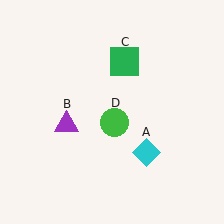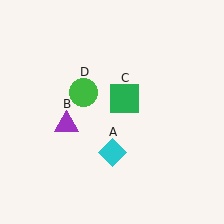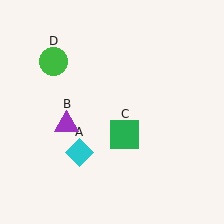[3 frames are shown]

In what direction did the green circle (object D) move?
The green circle (object D) moved up and to the left.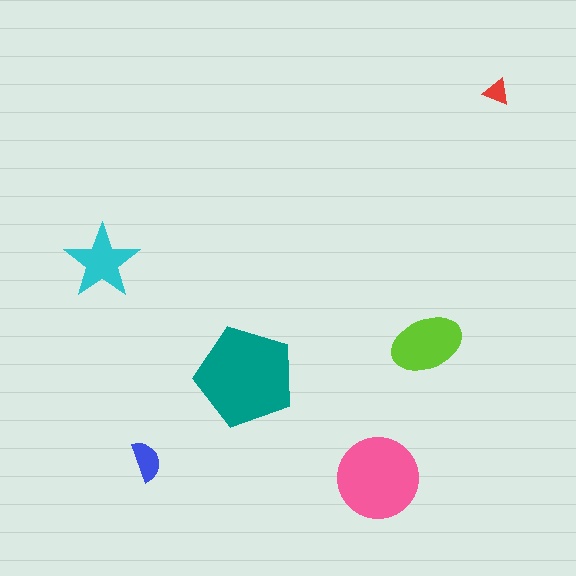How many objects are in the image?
There are 6 objects in the image.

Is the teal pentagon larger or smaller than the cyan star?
Larger.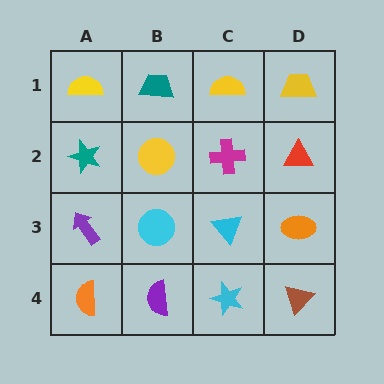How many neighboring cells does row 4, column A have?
2.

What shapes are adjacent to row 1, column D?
A red triangle (row 2, column D), a yellow semicircle (row 1, column C).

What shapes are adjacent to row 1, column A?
A teal star (row 2, column A), a teal trapezoid (row 1, column B).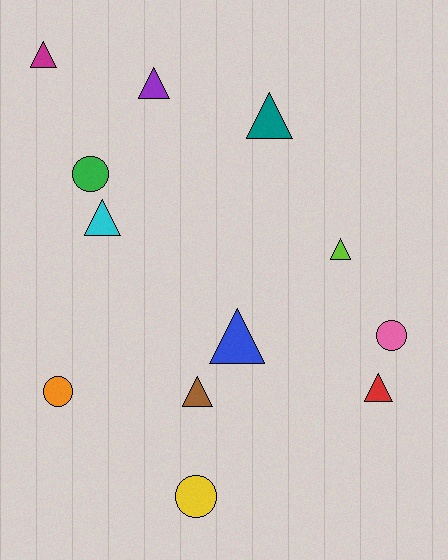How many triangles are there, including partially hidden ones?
There are 8 triangles.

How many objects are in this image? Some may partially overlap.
There are 12 objects.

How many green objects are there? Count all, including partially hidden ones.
There is 1 green object.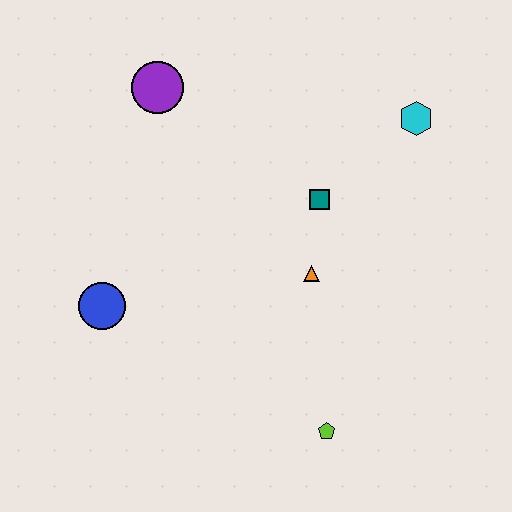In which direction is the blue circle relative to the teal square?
The blue circle is to the left of the teal square.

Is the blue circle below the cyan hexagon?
Yes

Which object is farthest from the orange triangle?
The purple circle is farthest from the orange triangle.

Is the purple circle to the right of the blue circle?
Yes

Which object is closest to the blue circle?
The orange triangle is closest to the blue circle.